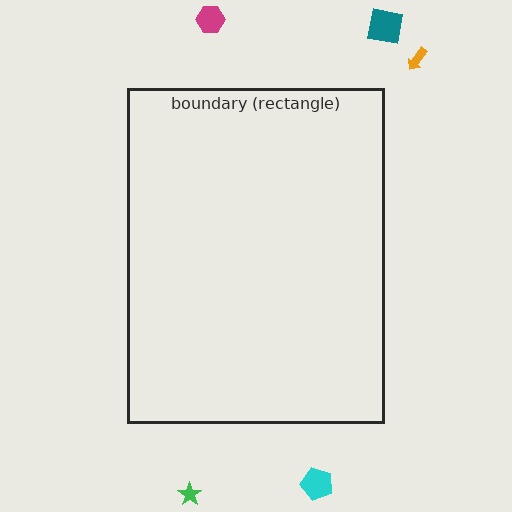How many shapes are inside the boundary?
0 inside, 5 outside.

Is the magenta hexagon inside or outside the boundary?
Outside.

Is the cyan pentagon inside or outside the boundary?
Outside.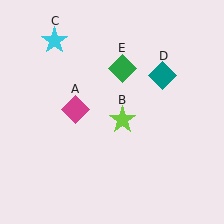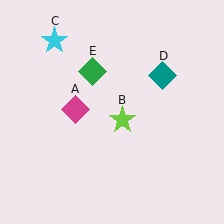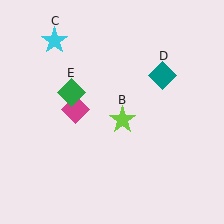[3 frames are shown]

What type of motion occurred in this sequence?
The green diamond (object E) rotated counterclockwise around the center of the scene.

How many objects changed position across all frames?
1 object changed position: green diamond (object E).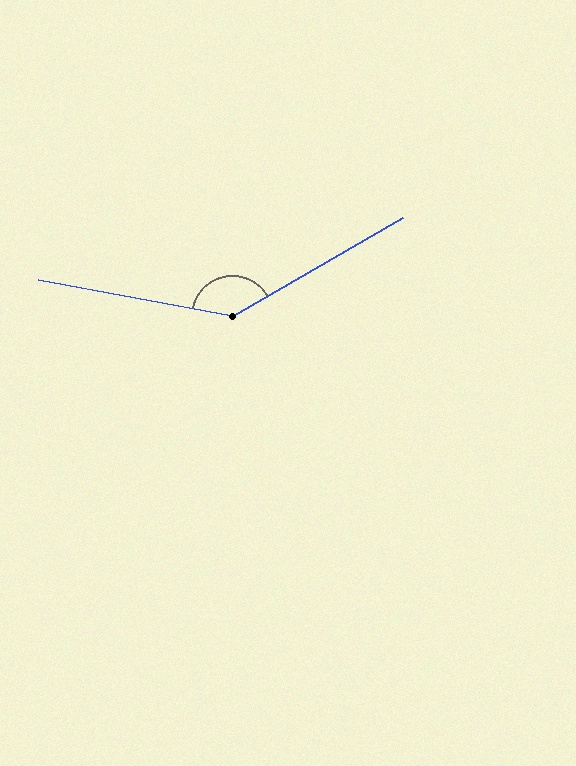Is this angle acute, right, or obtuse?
It is obtuse.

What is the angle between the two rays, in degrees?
Approximately 140 degrees.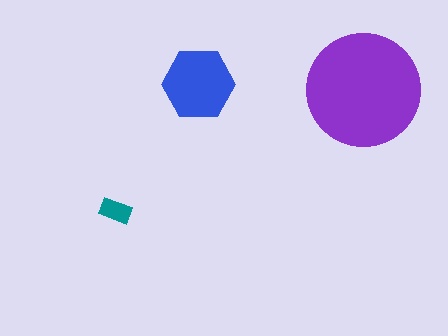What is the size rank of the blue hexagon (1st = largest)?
2nd.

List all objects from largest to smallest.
The purple circle, the blue hexagon, the teal rectangle.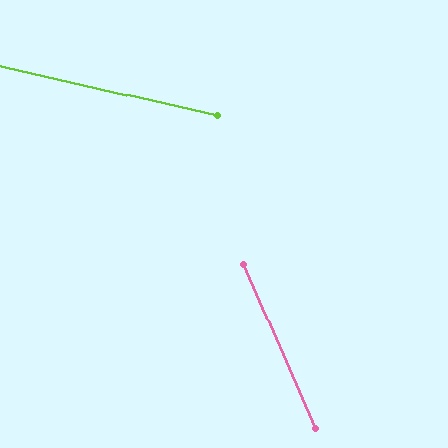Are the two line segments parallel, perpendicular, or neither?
Neither parallel nor perpendicular — they differ by about 54°.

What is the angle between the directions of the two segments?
Approximately 54 degrees.